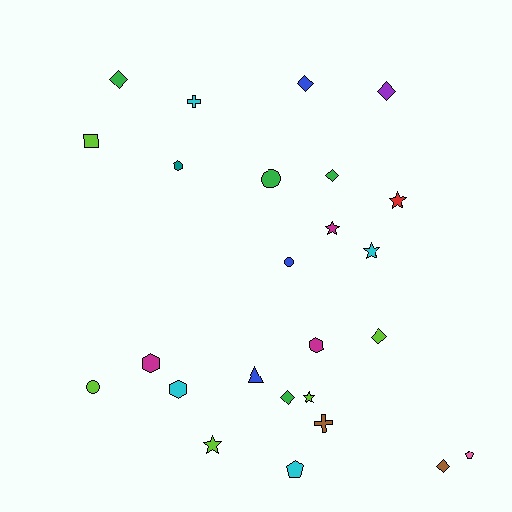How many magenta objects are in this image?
There are 3 magenta objects.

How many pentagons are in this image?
There are 2 pentagons.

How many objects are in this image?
There are 25 objects.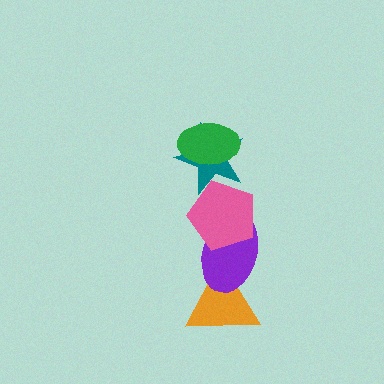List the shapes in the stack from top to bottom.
From top to bottom: the green ellipse, the teal star, the pink pentagon, the purple ellipse, the orange triangle.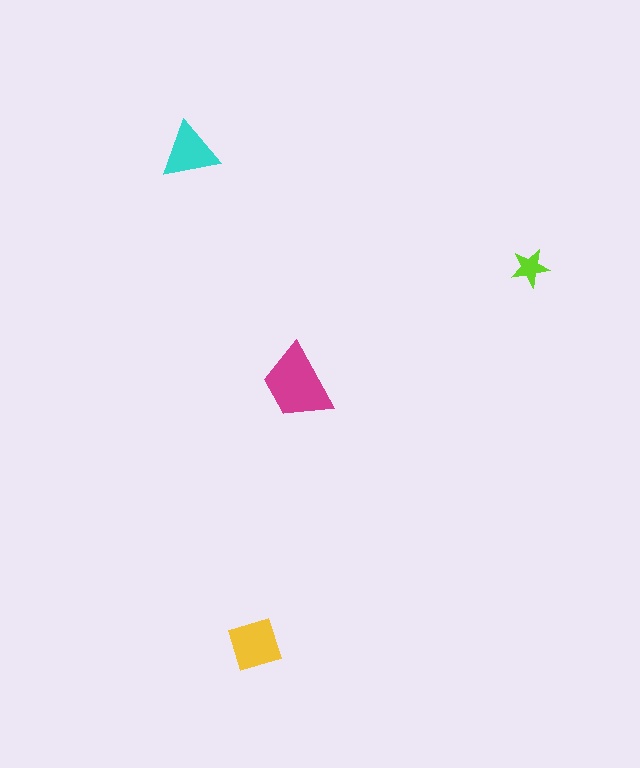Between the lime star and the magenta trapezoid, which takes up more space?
The magenta trapezoid.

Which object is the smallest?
The lime star.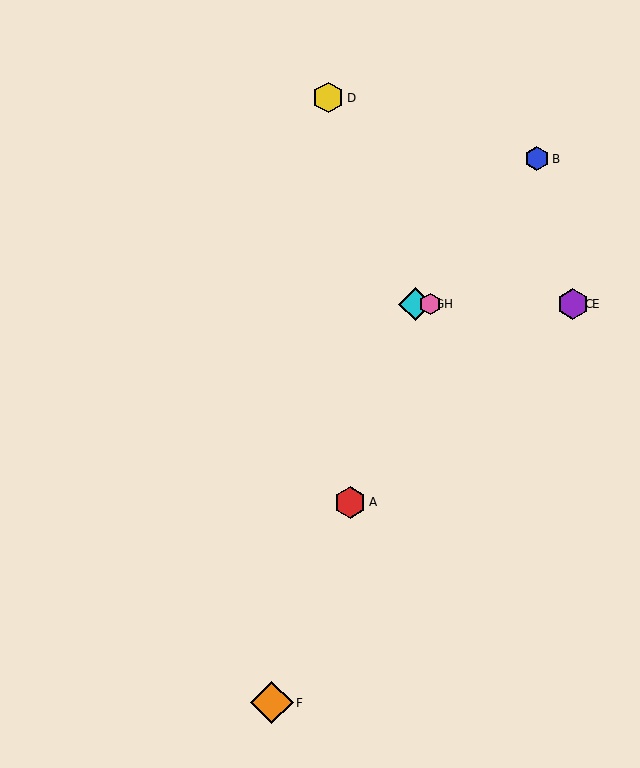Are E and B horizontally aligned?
No, E is at y≈304 and B is at y≈159.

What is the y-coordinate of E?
Object E is at y≈304.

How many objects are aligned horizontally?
4 objects (C, E, G, H) are aligned horizontally.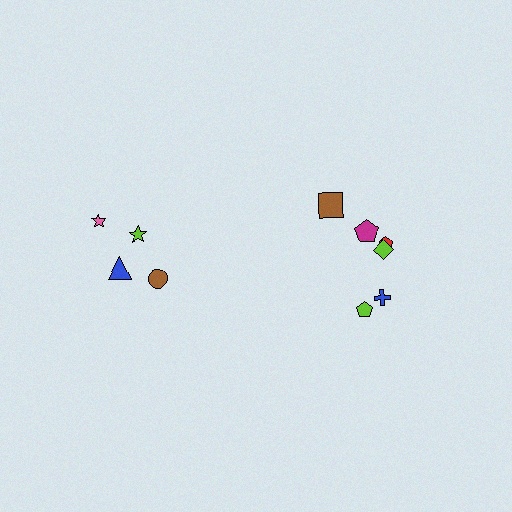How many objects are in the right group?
There are 6 objects.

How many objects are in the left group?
There are 4 objects.